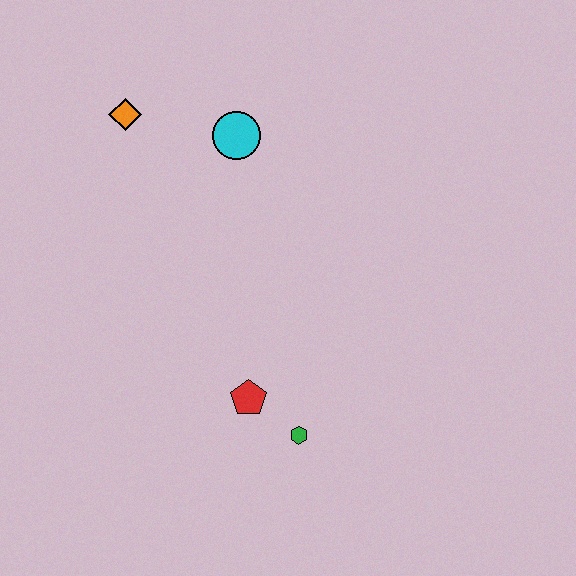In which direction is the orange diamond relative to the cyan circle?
The orange diamond is to the left of the cyan circle.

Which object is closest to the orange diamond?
The cyan circle is closest to the orange diamond.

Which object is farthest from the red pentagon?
The orange diamond is farthest from the red pentagon.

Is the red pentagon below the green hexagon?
No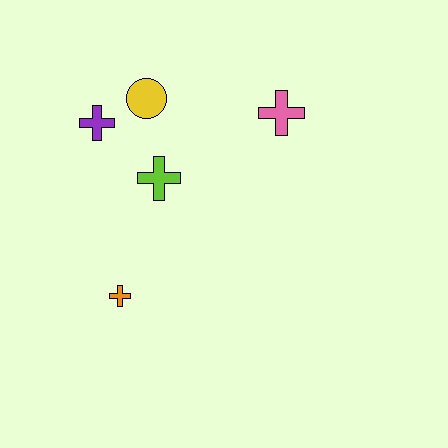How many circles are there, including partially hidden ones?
There is 1 circle.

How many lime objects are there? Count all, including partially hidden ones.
There is 1 lime object.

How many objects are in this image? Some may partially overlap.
There are 5 objects.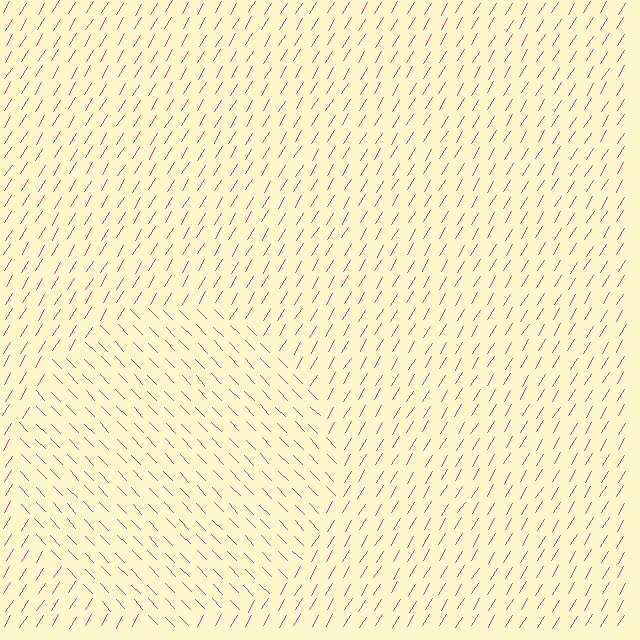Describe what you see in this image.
The image is filled with small magenta line segments. A circle region in the image has lines oriented differently from the surrounding lines, creating a visible texture boundary.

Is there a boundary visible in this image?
Yes, there is a texture boundary formed by a change in line orientation.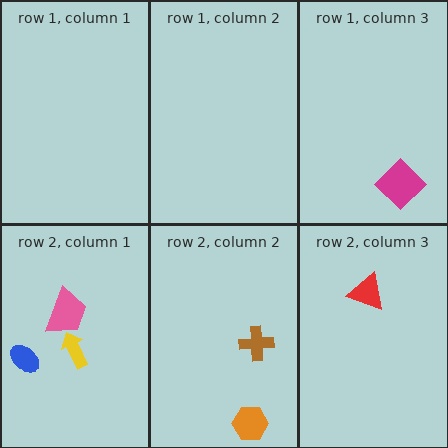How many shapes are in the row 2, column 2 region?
2.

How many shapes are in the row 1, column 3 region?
1.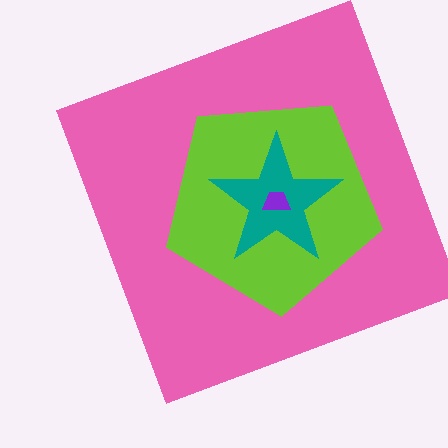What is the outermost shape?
The pink square.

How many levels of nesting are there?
4.